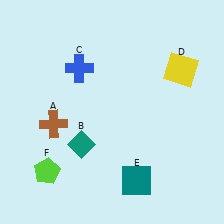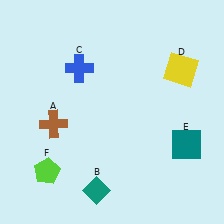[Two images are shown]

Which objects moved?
The objects that moved are: the teal diamond (B), the teal square (E).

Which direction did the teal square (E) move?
The teal square (E) moved right.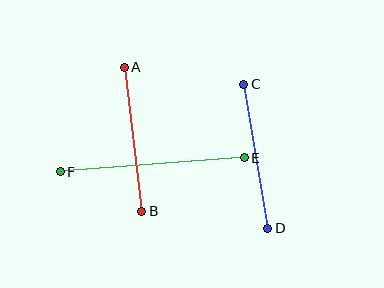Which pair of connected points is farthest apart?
Points E and F are farthest apart.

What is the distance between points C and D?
The distance is approximately 146 pixels.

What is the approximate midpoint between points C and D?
The midpoint is at approximately (256, 156) pixels.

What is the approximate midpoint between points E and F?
The midpoint is at approximately (152, 165) pixels.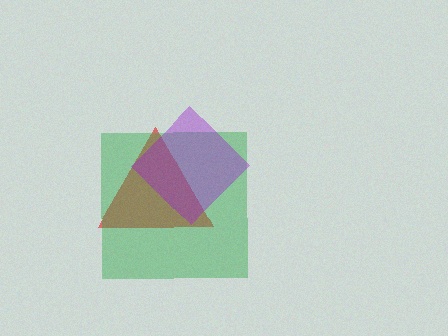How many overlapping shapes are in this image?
There are 3 overlapping shapes in the image.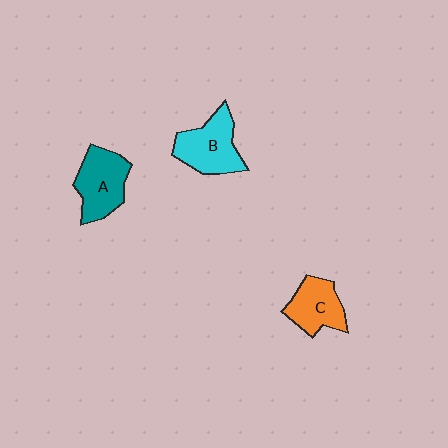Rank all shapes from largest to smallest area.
From largest to smallest: B (cyan), A (teal), C (orange).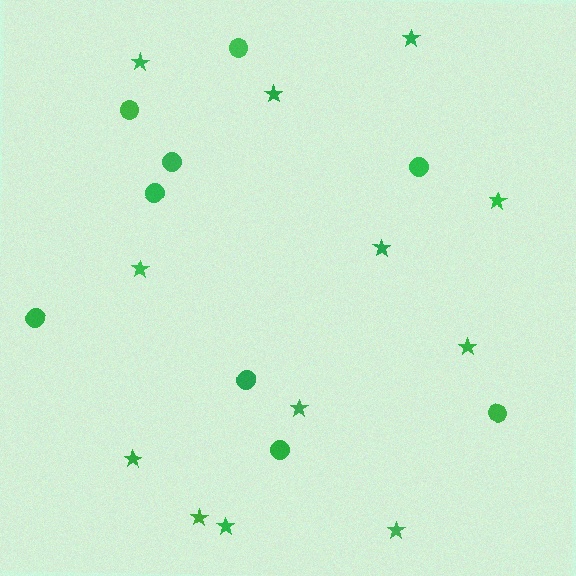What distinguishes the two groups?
There are 2 groups: one group of stars (12) and one group of circles (9).